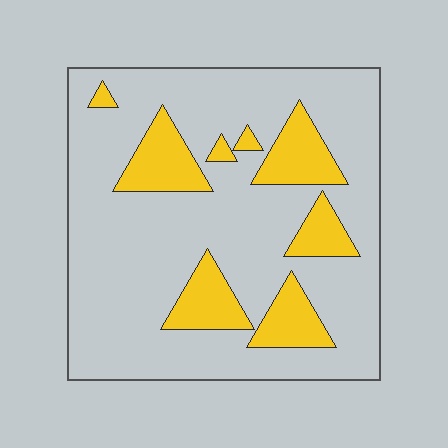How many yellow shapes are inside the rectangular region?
8.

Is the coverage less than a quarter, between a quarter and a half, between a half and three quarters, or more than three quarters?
Less than a quarter.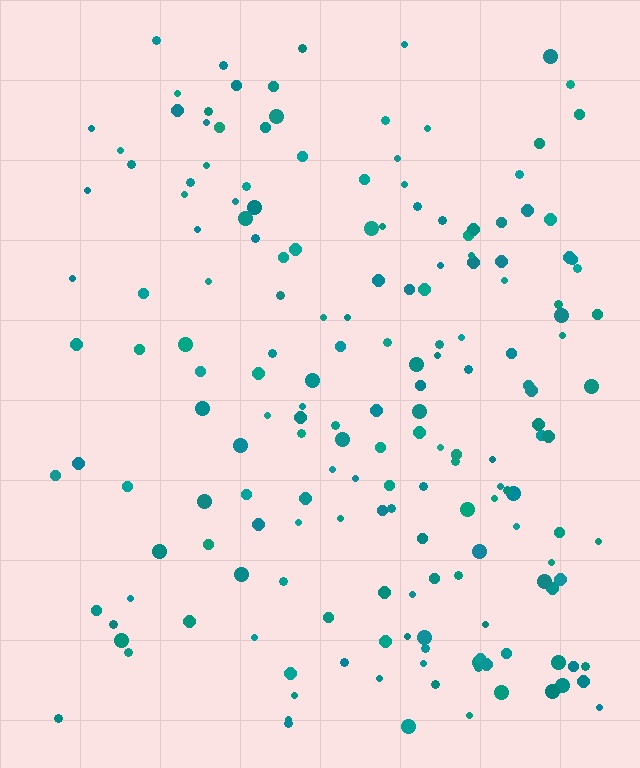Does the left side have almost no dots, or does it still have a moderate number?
Still a moderate number, just noticeably fewer than the right.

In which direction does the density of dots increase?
From left to right, with the right side densest.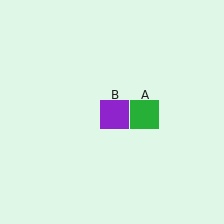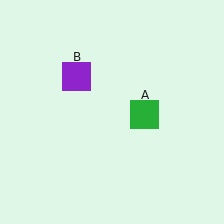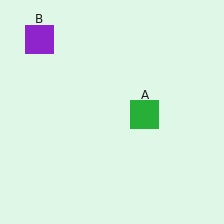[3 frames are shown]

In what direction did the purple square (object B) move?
The purple square (object B) moved up and to the left.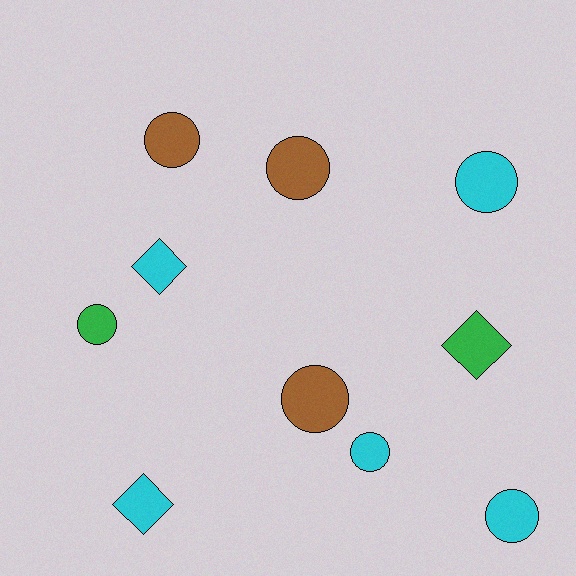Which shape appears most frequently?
Circle, with 7 objects.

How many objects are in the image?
There are 10 objects.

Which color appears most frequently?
Cyan, with 5 objects.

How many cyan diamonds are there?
There are 2 cyan diamonds.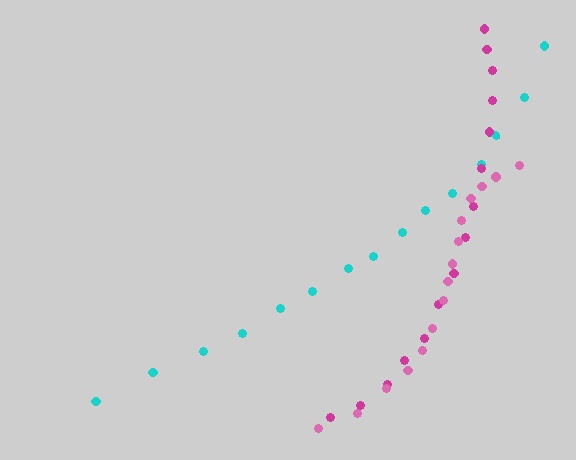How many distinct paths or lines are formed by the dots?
There are 3 distinct paths.